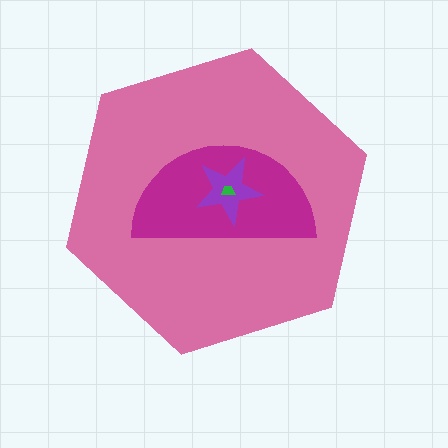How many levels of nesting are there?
4.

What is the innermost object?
The green trapezoid.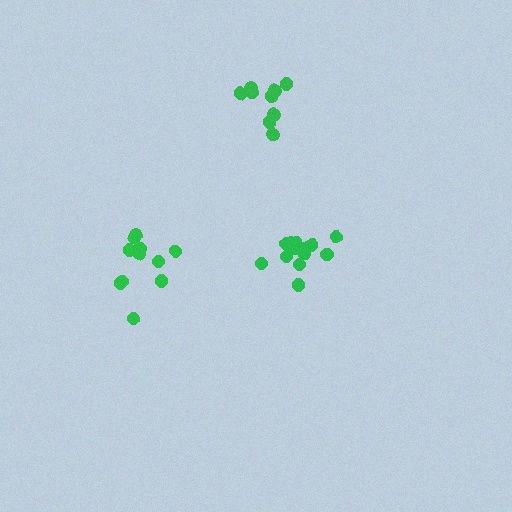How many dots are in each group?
Group 1: 14 dots, Group 2: 11 dots, Group 3: 9 dots (34 total).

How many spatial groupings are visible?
There are 3 spatial groupings.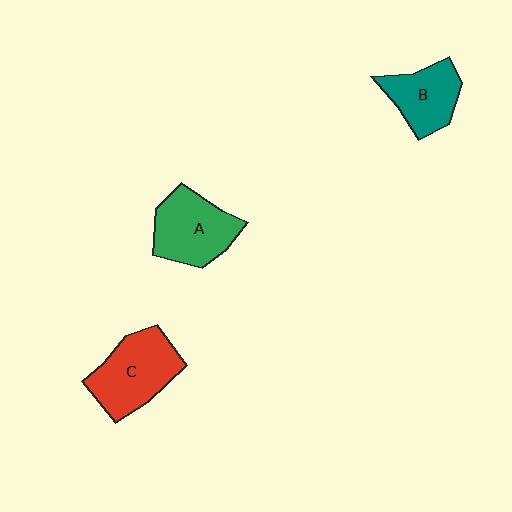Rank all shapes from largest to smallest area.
From largest to smallest: C (red), A (green), B (teal).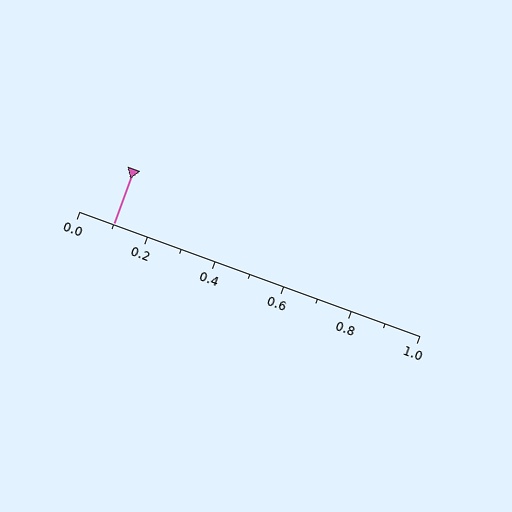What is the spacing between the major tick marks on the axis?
The major ticks are spaced 0.2 apart.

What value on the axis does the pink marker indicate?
The marker indicates approximately 0.1.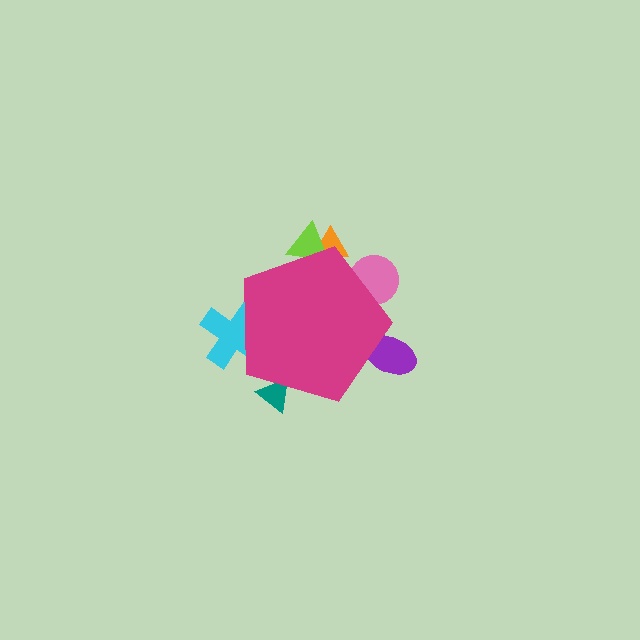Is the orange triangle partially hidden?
Yes, the orange triangle is partially hidden behind the magenta pentagon.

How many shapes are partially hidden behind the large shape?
6 shapes are partially hidden.